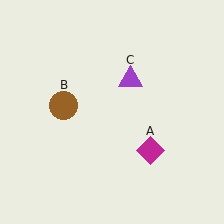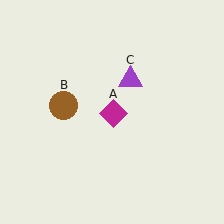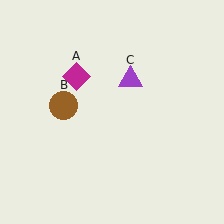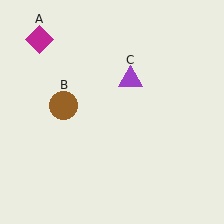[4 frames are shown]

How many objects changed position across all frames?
1 object changed position: magenta diamond (object A).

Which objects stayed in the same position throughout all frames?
Brown circle (object B) and purple triangle (object C) remained stationary.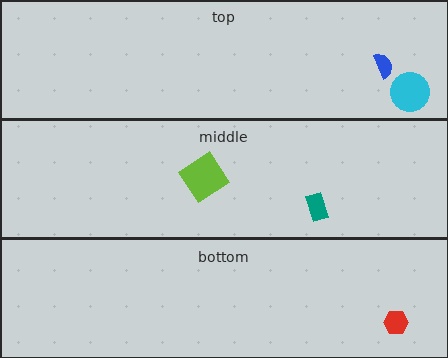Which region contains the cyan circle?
The top region.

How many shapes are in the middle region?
2.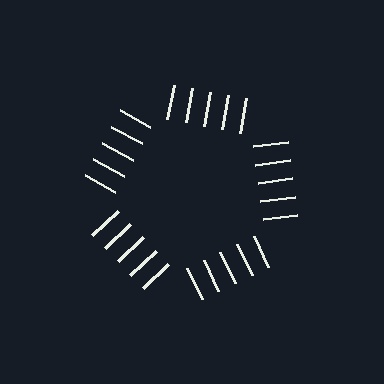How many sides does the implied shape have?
5 sides — the line-ends trace a pentagon.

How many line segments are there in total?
25 — 5 along each of the 5 edges.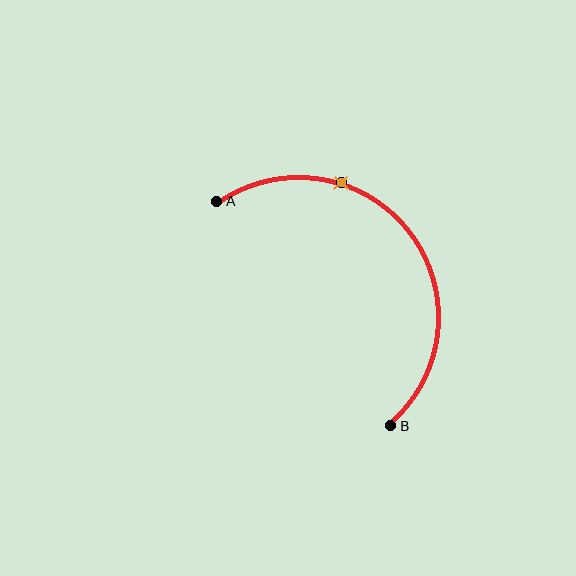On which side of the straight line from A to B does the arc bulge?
The arc bulges above and to the right of the straight line connecting A and B.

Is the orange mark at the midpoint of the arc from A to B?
No. The orange mark lies on the arc but is closer to endpoint A. The arc midpoint would be at the point on the curve equidistant along the arc from both A and B.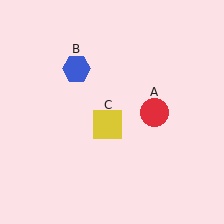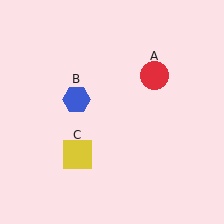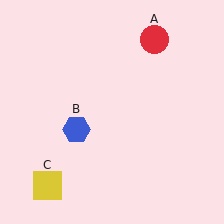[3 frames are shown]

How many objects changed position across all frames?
3 objects changed position: red circle (object A), blue hexagon (object B), yellow square (object C).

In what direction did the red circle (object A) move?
The red circle (object A) moved up.